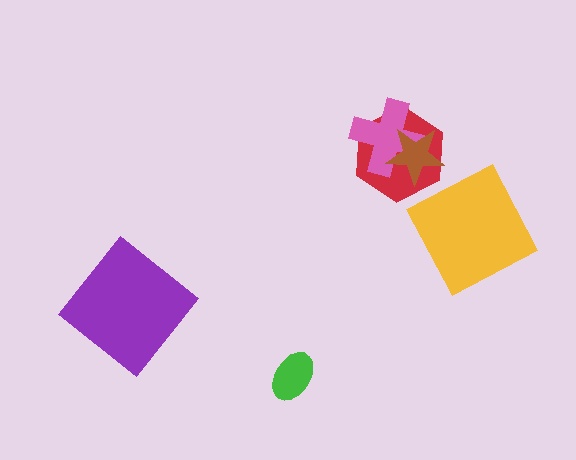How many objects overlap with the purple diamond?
0 objects overlap with the purple diamond.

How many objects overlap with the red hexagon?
2 objects overlap with the red hexagon.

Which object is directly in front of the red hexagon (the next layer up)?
The pink cross is directly in front of the red hexagon.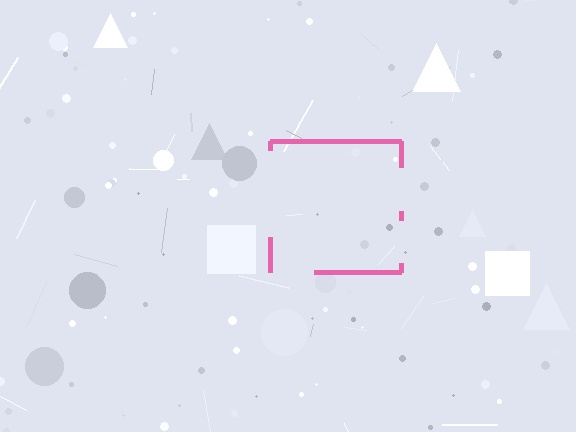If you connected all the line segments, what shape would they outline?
They would outline a square.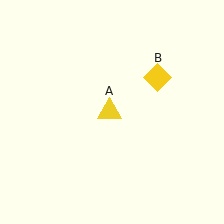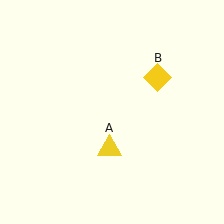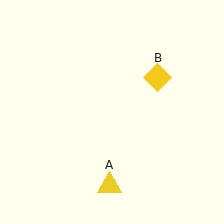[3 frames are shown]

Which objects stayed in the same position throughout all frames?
Yellow diamond (object B) remained stationary.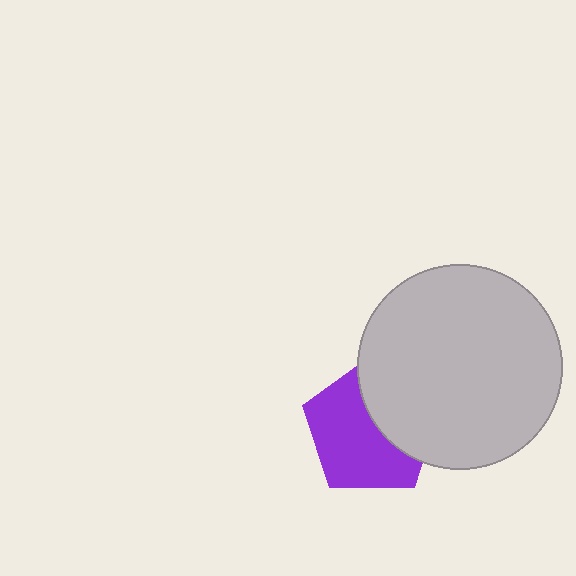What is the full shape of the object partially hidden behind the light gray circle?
The partially hidden object is a purple pentagon.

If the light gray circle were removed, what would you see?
You would see the complete purple pentagon.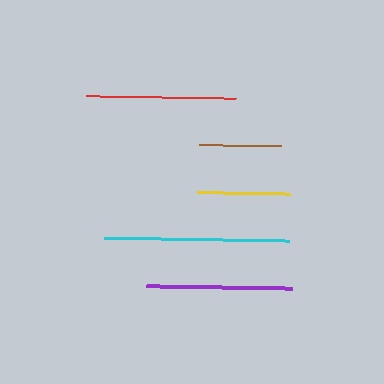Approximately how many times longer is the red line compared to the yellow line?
The red line is approximately 1.6 times the length of the yellow line.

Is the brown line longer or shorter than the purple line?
The purple line is longer than the brown line.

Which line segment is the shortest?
The brown line is the shortest at approximately 82 pixels.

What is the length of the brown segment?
The brown segment is approximately 82 pixels long.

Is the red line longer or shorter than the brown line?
The red line is longer than the brown line.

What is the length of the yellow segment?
The yellow segment is approximately 93 pixels long.